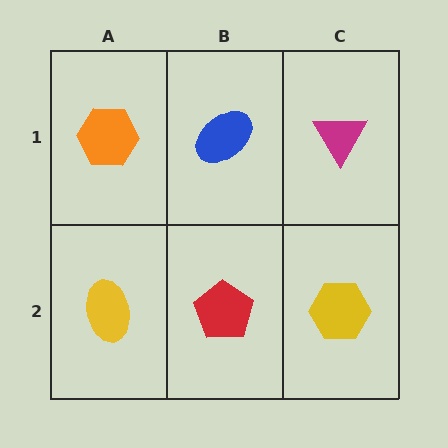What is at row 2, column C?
A yellow hexagon.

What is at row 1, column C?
A magenta triangle.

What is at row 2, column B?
A red pentagon.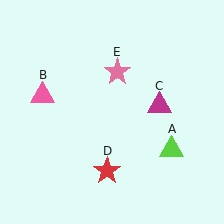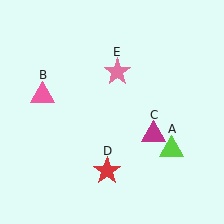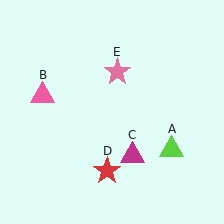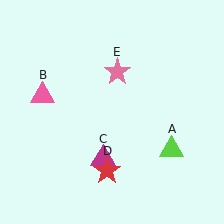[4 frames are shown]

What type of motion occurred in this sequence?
The magenta triangle (object C) rotated clockwise around the center of the scene.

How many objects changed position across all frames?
1 object changed position: magenta triangle (object C).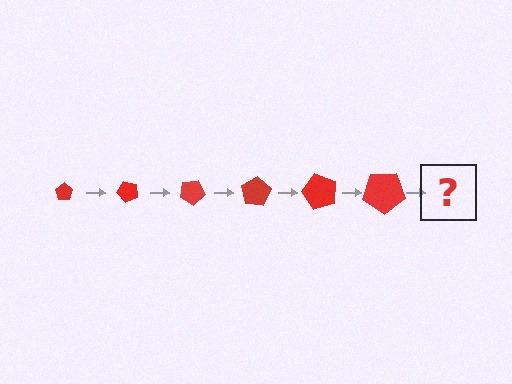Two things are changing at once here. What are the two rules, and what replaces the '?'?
The two rules are that the pentagon grows larger each step and it rotates 50 degrees each step. The '?' should be a pentagon, larger than the previous one and rotated 300 degrees from the start.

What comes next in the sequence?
The next element should be a pentagon, larger than the previous one and rotated 300 degrees from the start.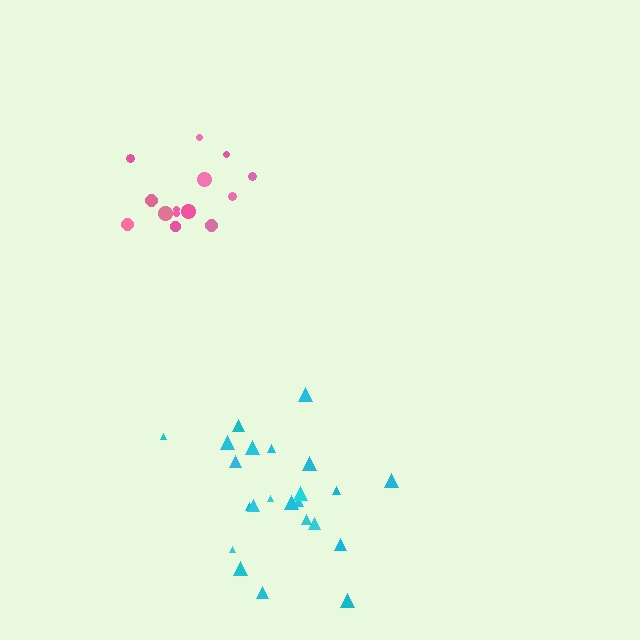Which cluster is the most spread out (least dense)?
Pink.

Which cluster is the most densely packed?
Cyan.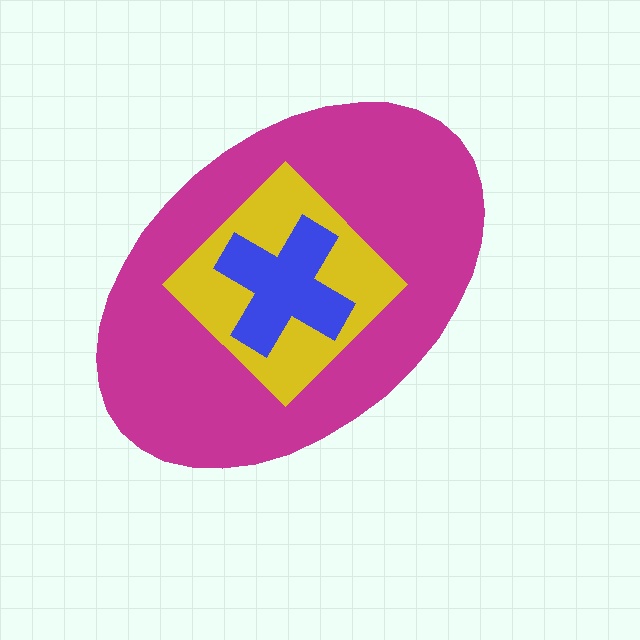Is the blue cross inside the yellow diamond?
Yes.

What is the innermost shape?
The blue cross.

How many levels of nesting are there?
3.